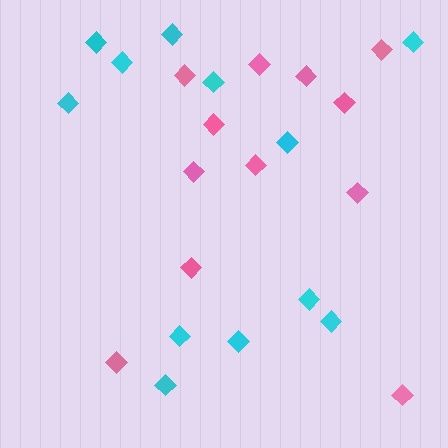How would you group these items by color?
There are 2 groups: one group of pink diamonds (12) and one group of cyan diamonds (12).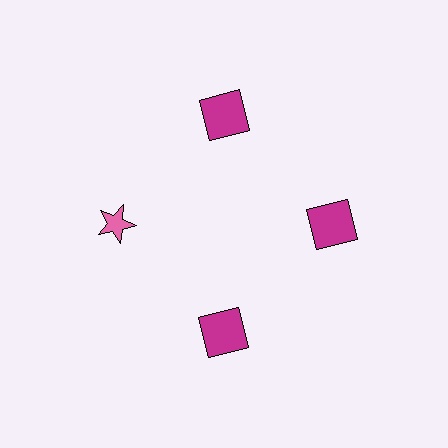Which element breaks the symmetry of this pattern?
The pink star at roughly the 9 o'clock position breaks the symmetry. All other shapes are magenta squares.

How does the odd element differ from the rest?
It differs in both color (pink instead of magenta) and shape (star instead of square).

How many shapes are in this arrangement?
There are 4 shapes arranged in a ring pattern.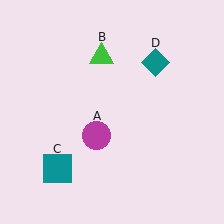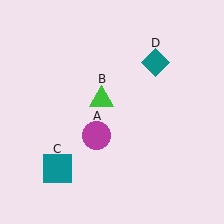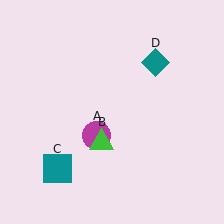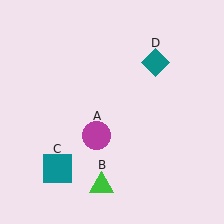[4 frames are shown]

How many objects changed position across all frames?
1 object changed position: green triangle (object B).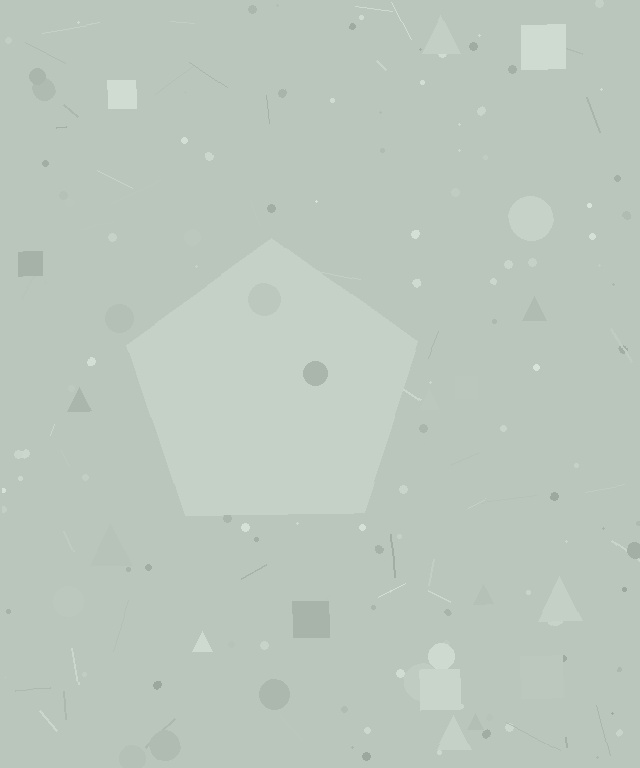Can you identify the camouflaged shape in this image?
The camouflaged shape is a pentagon.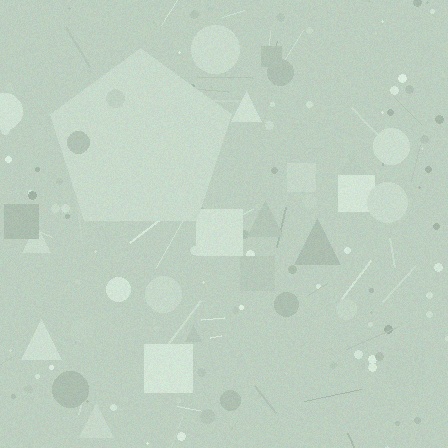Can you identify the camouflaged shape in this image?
The camouflaged shape is a pentagon.